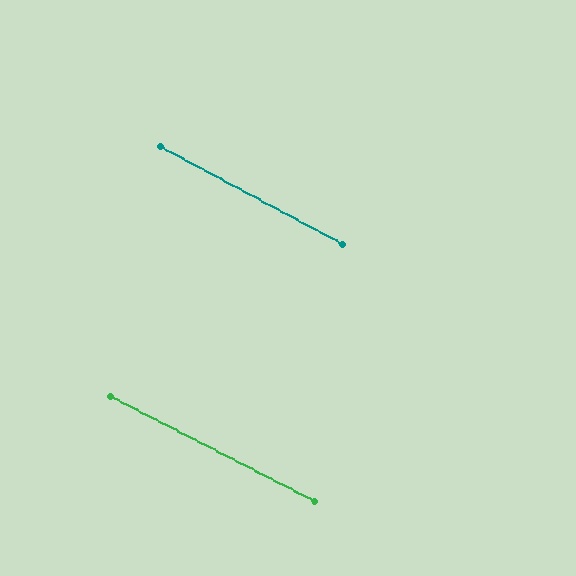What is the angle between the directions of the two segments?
Approximately 1 degree.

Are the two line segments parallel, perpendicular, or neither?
Parallel — their directions differ by only 0.7°.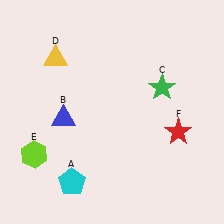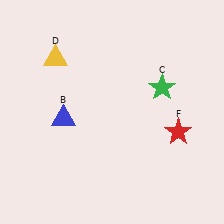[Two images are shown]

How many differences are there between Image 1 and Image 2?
There are 2 differences between the two images.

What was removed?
The lime hexagon (E), the cyan pentagon (A) were removed in Image 2.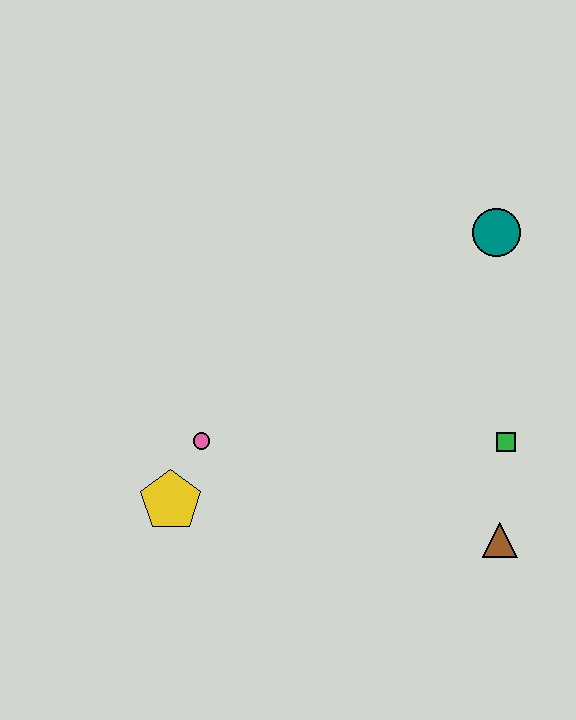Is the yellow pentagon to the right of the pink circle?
No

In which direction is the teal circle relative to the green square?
The teal circle is above the green square.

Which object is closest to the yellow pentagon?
The pink circle is closest to the yellow pentagon.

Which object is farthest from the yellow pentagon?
The teal circle is farthest from the yellow pentagon.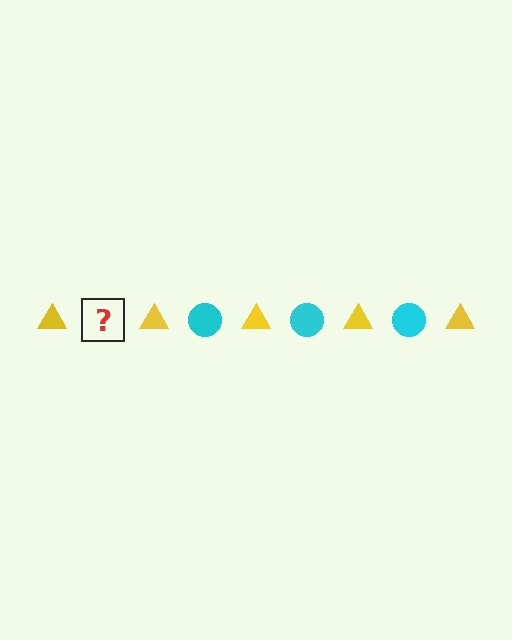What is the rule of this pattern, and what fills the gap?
The rule is that the pattern alternates between yellow triangle and cyan circle. The gap should be filled with a cyan circle.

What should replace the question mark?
The question mark should be replaced with a cyan circle.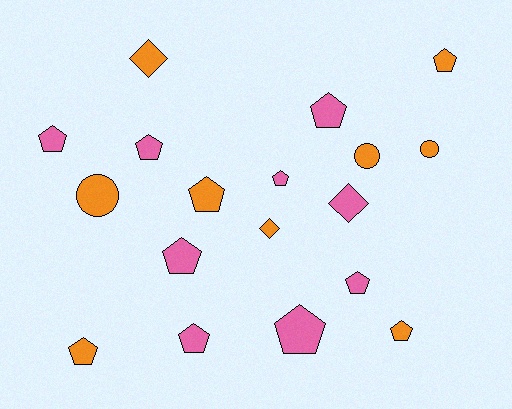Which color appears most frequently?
Orange, with 9 objects.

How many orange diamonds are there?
There are 2 orange diamonds.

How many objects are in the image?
There are 18 objects.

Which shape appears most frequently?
Pentagon, with 12 objects.